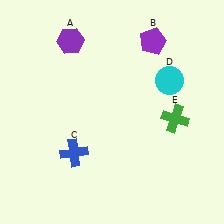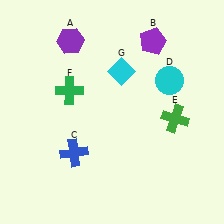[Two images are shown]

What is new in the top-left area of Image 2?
A green cross (F) was added in the top-left area of Image 2.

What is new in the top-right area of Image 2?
A cyan diamond (G) was added in the top-right area of Image 2.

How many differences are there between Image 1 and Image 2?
There are 2 differences between the two images.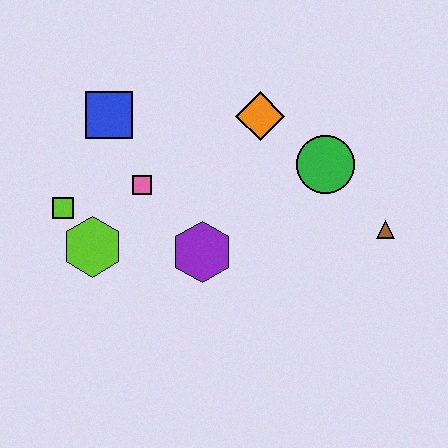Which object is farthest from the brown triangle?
The lime square is farthest from the brown triangle.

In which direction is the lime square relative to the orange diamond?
The lime square is to the left of the orange diamond.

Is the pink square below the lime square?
No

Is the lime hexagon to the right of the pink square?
No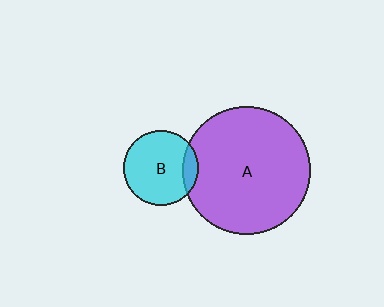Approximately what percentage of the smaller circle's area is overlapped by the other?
Approximately 15%.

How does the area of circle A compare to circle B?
Approximately 2.9 times.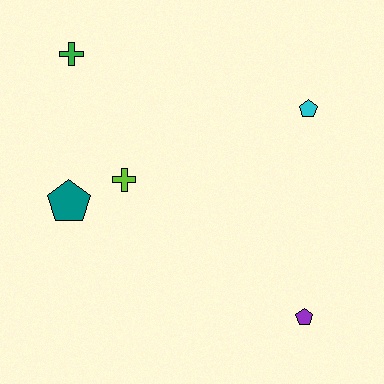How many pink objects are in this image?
There are no pink objects.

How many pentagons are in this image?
There are 3 pentagons.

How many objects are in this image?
There are 5 objects.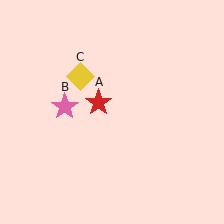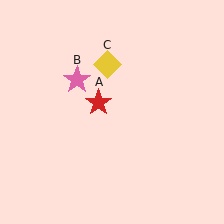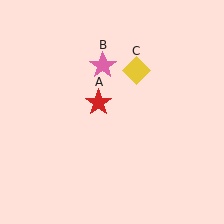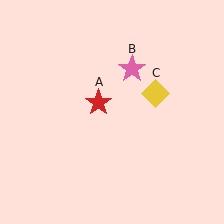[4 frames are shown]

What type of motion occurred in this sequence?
The pink star (object B), yellow diamond (object C) rotated clockwise around the center of the scene.